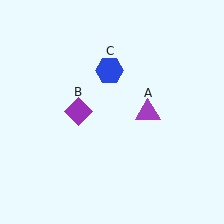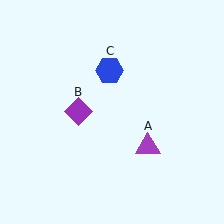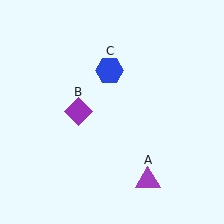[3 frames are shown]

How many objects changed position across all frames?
1 object changed position: purple triangle (object A).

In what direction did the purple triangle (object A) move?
The purple triangle (object A) moved down.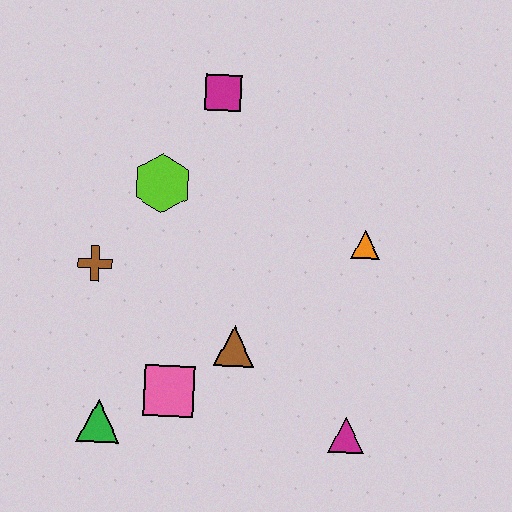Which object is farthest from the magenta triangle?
The magenta square is farthest from the magenta triangle.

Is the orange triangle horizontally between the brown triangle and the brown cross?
No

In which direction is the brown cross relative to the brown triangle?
The brown cross is to the left of the brown triangle.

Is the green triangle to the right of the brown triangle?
No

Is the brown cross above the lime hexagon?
No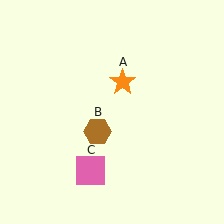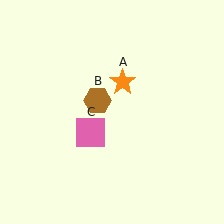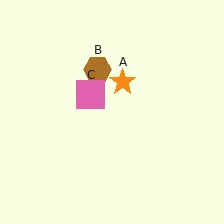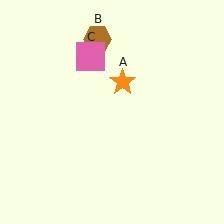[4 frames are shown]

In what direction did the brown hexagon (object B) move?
The brown hexagon (object B) moved up.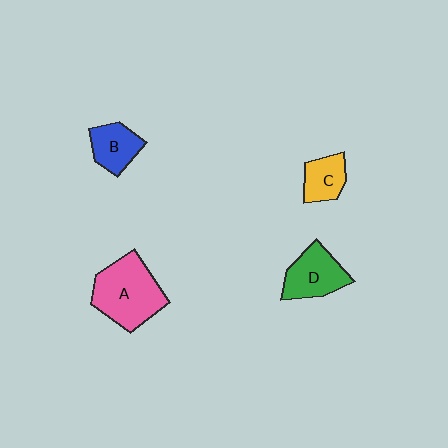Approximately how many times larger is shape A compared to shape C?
Approximately 2.2 times.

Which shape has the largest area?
Shape A (pink).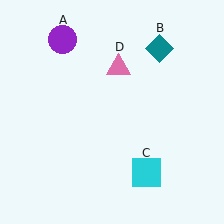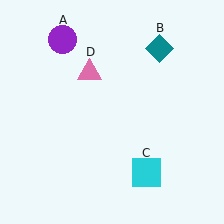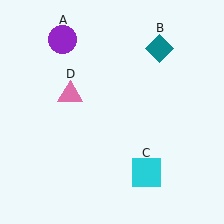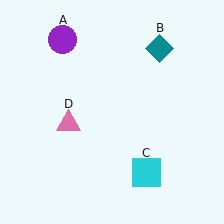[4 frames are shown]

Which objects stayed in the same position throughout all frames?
Purple circle (object A) and teal diamond (object B) and cyan square (object C) remained stationary.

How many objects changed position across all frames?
1 object changed position: pink triangle (object D).